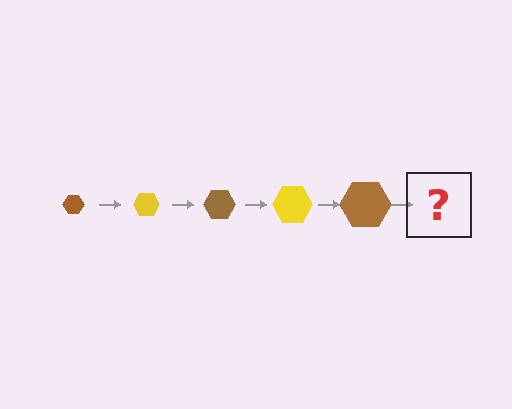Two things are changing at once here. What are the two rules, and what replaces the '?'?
The two rules are that the hexagon grows larger each step and the color cycles through brown and yellow. The '?' should be a yellow hexagon, larger than the previous one.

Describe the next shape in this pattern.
It should be a yellow hexagon, larger than the previous one.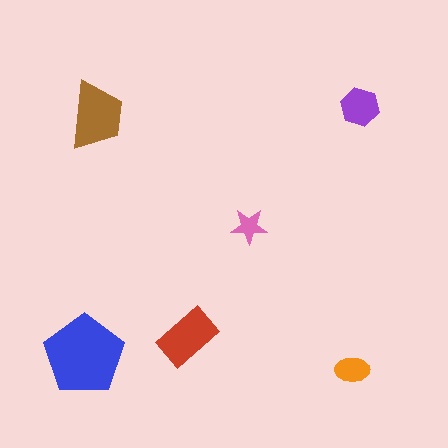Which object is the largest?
The blue pentagon.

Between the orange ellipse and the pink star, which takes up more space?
The orange ellipse.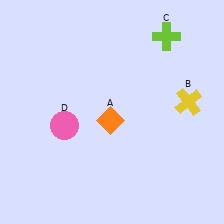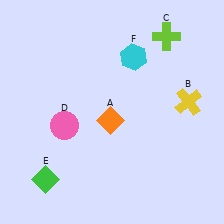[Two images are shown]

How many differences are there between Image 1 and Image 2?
There are 2 differences between the two images.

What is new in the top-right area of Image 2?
A cyan hexagon (F) was added in the top-right area of Image 2.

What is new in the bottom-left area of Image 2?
A green diamond (E) was added in the bottom-left area of Image 2.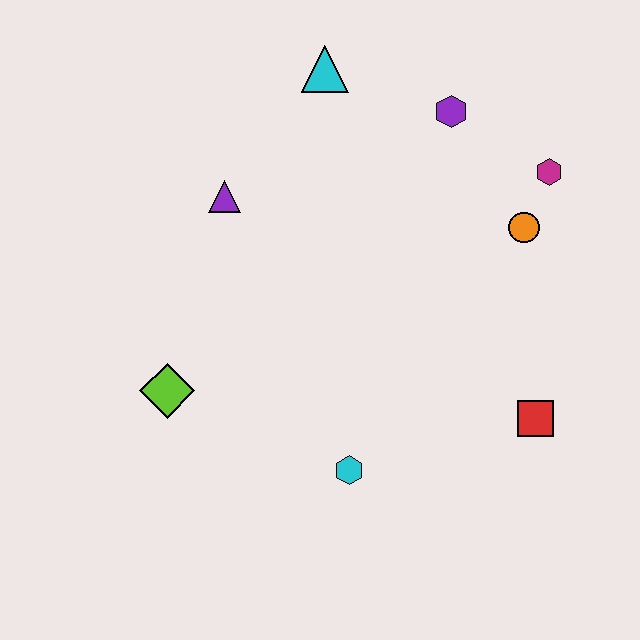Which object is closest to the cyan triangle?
The purple hexagon is closest to the cyan triangle.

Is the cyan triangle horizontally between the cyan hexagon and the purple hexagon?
No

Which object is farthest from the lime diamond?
The magenta hexagon is farthest from the lime diamond.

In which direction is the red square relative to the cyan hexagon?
The red square is to the right of the cyan hexagon.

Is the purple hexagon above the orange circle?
Yes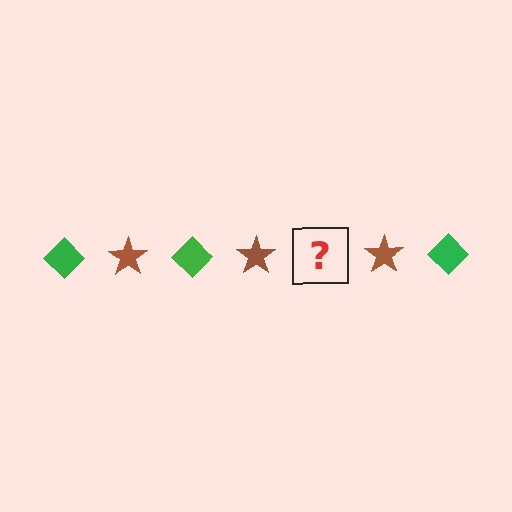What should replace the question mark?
The question mark should be replaced with a green diamond.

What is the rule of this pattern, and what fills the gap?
The rule is that the pattern alternates between green diamond and brown star. The gap should be filled with a green diamond.